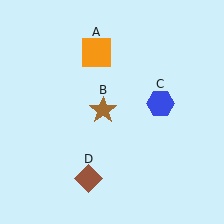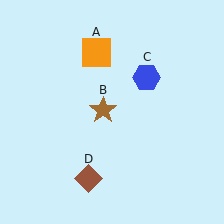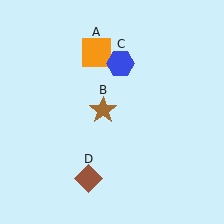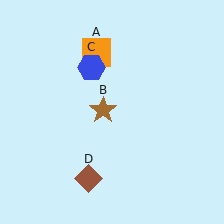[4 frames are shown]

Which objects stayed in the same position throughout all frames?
Orange square (object A) and brown star (object B) and brown diamond (object D) remained stationary.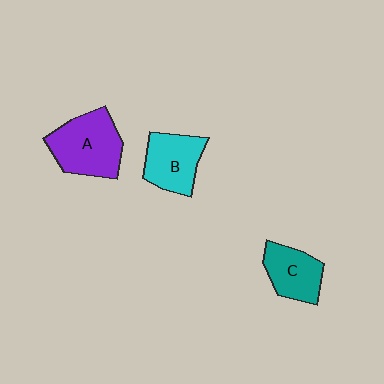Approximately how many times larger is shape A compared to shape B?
Approximately 1.3 times.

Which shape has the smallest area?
Shape C (teal).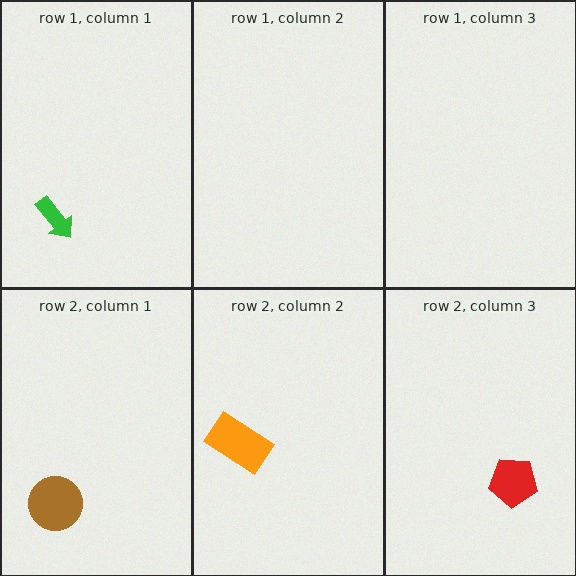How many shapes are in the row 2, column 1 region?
1.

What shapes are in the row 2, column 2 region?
The orange rectangle.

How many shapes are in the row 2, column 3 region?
1.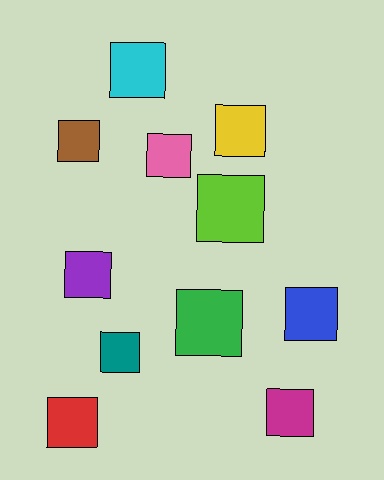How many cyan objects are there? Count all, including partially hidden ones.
There is 1 cyan object.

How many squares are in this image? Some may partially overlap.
There are 11 squares.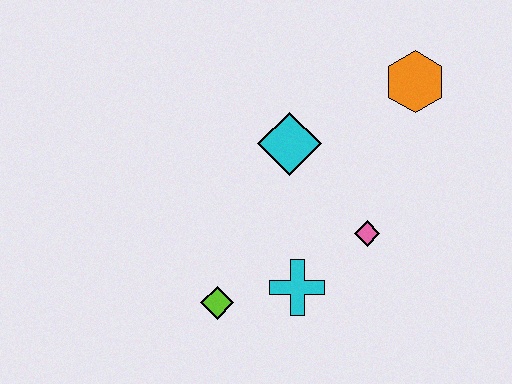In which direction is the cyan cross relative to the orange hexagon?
The cyan cross is below the orange hexagon.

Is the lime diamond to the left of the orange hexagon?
Yes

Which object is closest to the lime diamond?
The cyan cross is closest to the lime diamond.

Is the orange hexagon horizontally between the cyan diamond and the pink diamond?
No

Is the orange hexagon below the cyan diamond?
No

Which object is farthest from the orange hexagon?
The lime diamond is farthest from the orange hexagon.